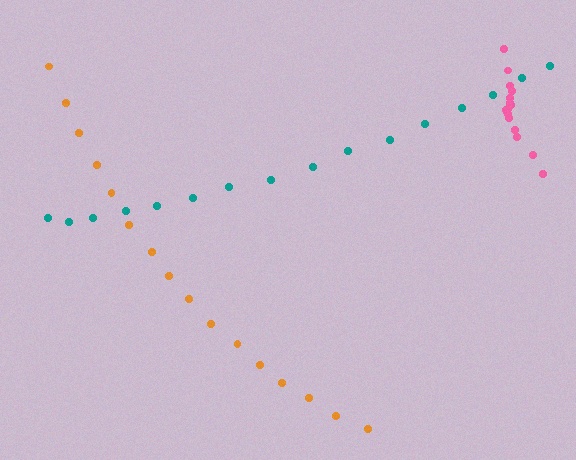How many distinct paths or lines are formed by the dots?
There are 3 distinct paths.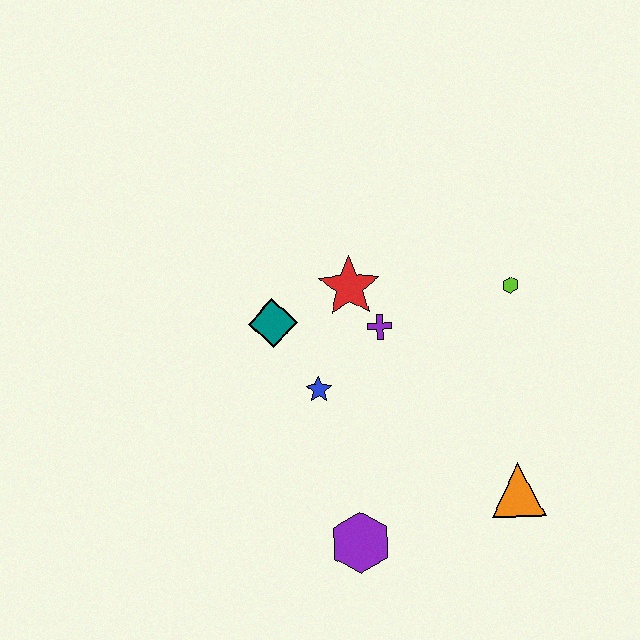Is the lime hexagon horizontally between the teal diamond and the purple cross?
No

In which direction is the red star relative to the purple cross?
The red star is above the purple cross.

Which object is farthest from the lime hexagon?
The purple hexagon is farthest from the lime hexagon.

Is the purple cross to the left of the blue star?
No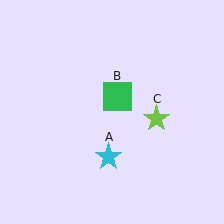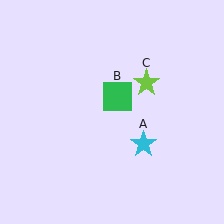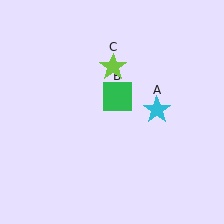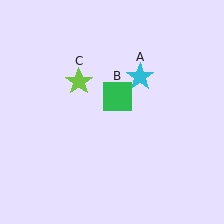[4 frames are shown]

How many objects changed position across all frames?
2 objects changed position: cyan star (object A), lime star (object C).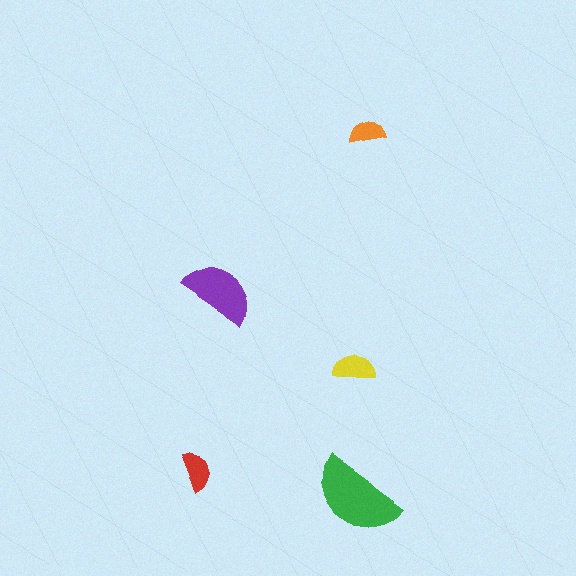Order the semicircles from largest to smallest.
the green one, the purple one, the yellow one, the red one, the orange one.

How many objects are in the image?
There are 5 objects in the image.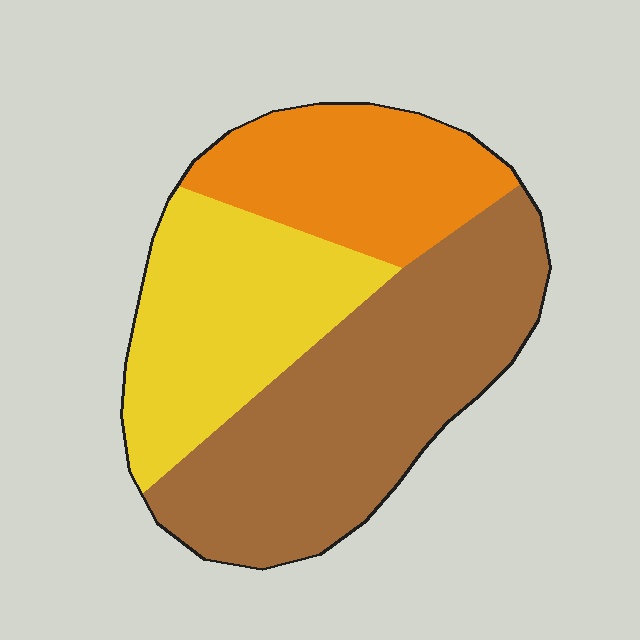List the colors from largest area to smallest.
From largest to smallest: brown, yellow, orange.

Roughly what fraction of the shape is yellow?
Yellow covers 30% of the shape.